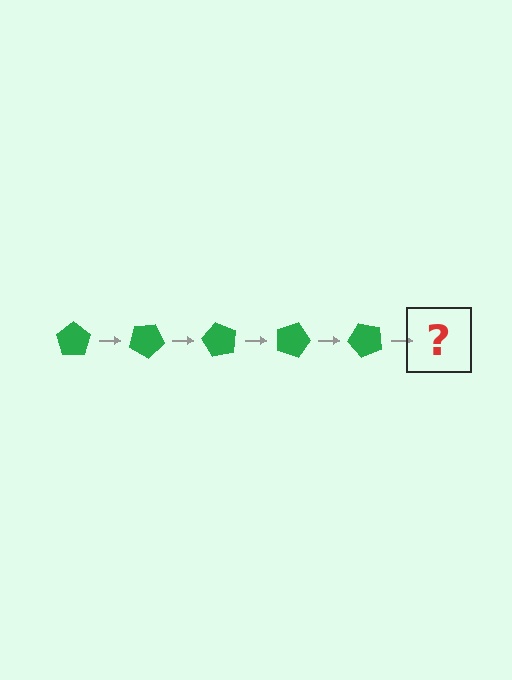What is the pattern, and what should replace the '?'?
The pattern is that the pentagon rotates 30 degrees each step. The '?' should be a green pentagon rotated 150 degrees.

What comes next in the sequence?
The next element should be a green pentagon rotated 150 degrees.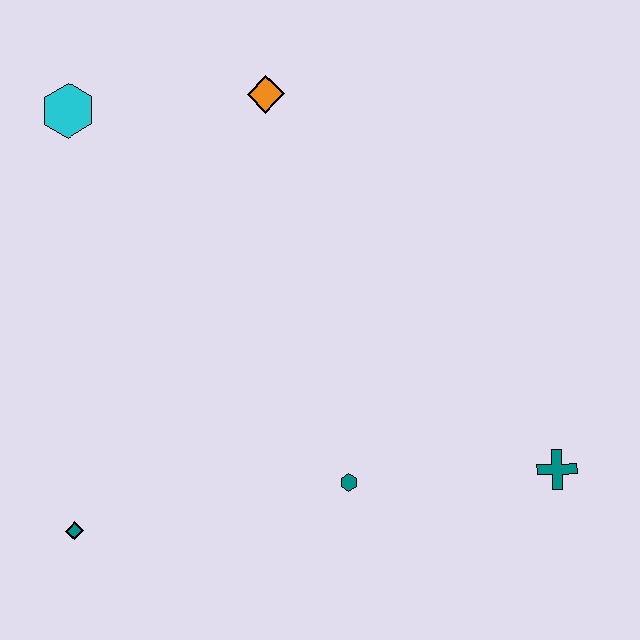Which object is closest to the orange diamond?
The cyan hexagon is closest to the orange diamond.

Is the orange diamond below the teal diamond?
No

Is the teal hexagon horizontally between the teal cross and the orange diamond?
Yes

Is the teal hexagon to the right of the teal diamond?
Yes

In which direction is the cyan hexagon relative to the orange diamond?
The cyan hexagon is to the left of the orange diamond.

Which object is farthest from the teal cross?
The cyan hexagon is farthest from the teal cross.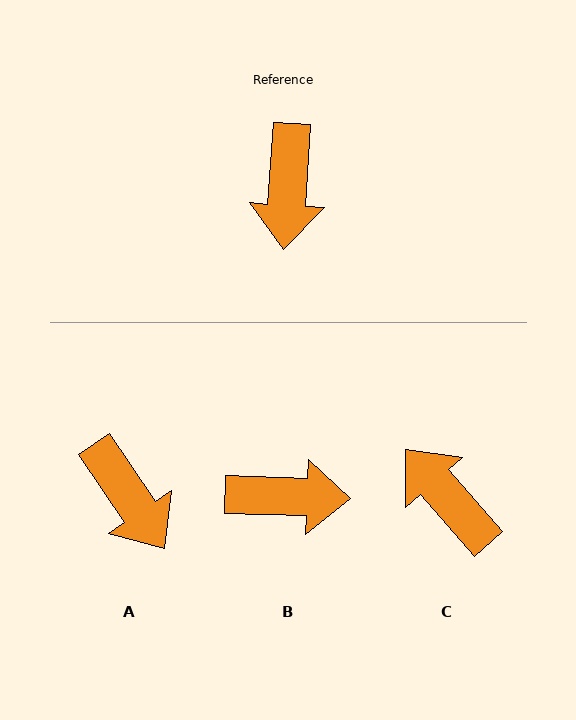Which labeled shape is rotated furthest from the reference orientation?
C, about 135 degrees away.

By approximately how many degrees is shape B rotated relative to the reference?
Approximately 92 degrees counter-clockwise.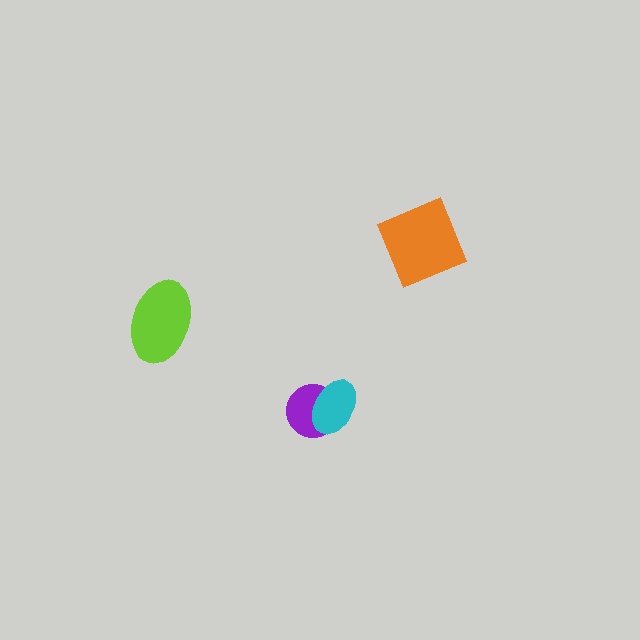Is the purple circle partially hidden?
Yes, it is partially covered by another shape.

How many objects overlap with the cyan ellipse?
1 object overlaps with the cyan ellipse.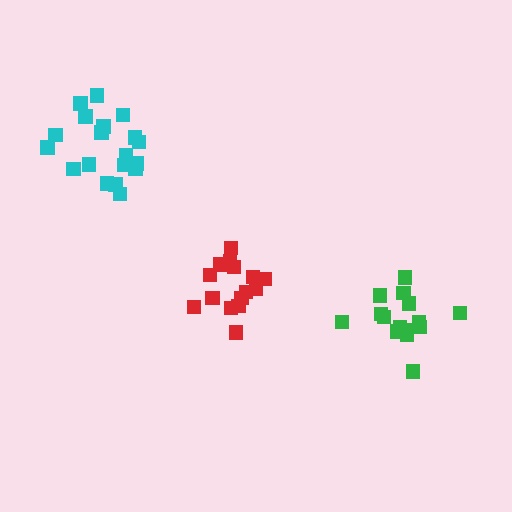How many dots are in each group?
Group 1: 15 dots, Group 2: 19 dots, Group 3: 15 dots (49 total).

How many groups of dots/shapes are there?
There are 3 groups.